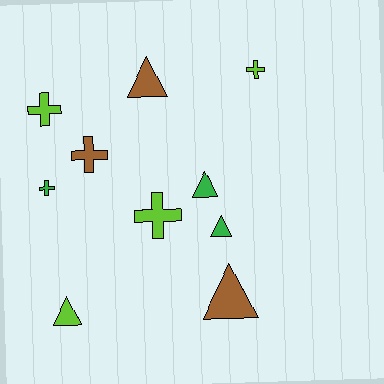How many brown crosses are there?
There is 1 brown cross.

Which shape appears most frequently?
Triangle, with 5 objects.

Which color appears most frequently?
Lime, with 4 objects.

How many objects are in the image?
There are 10 objects.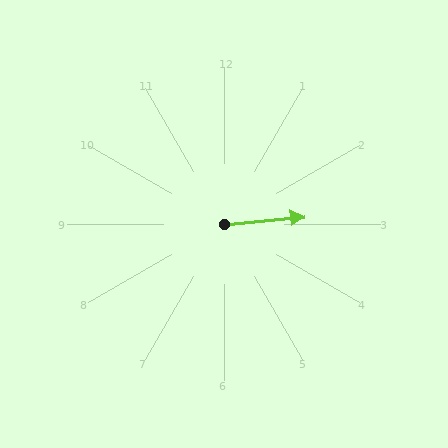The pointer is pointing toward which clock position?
Roughly 3 o'clock.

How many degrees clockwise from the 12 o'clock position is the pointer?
Approximately 85 degrees.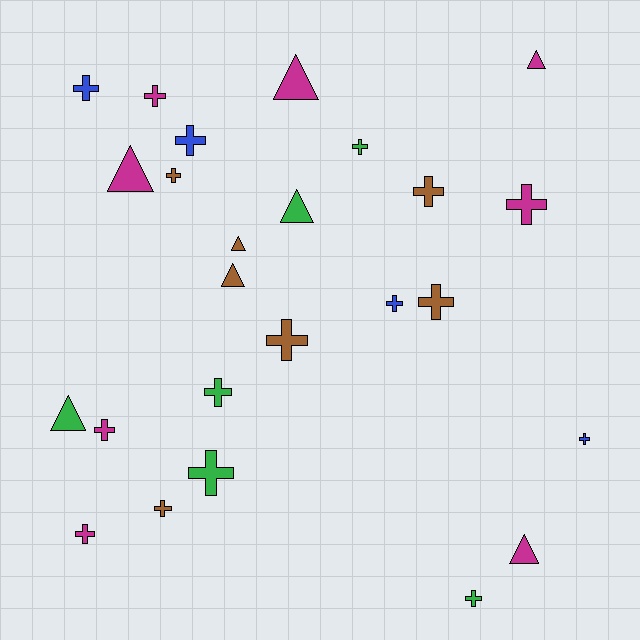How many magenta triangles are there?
There are 4 magenta triangles.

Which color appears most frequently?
Magenta, with 8 objects.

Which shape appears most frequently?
Cross, with 17 objects.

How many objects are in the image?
There are 25 objects.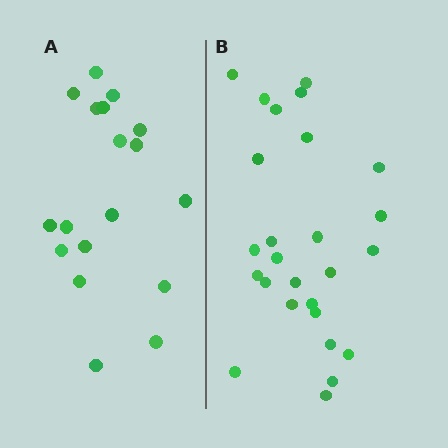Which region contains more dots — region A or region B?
Region B (the right region) has more dots.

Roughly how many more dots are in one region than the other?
Region B has roughly 8 or so more dots than region A.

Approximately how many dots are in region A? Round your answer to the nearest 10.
About 20 dots. (The exact count is 18, which rounds to 20.)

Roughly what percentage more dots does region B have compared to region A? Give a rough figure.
About 45% more.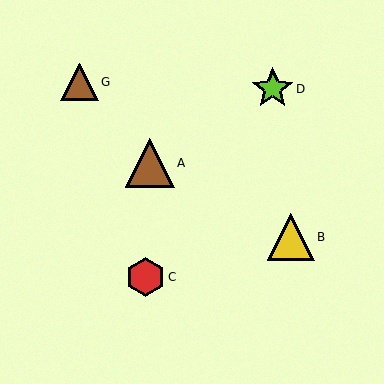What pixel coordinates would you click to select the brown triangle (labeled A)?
Click at (150, 163) to select the brown triangle A.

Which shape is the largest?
The brown triangle (labeled A) is the largest.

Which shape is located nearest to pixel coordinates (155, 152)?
The brown triangle (labeled A) at (150, 163) is nearest to that location.